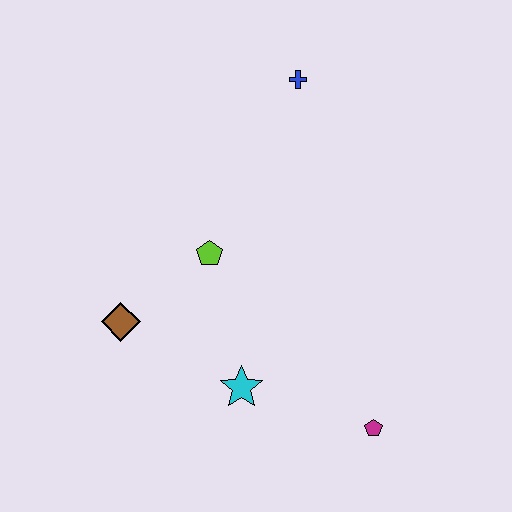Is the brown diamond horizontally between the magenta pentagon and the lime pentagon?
No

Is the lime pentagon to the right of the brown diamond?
Yes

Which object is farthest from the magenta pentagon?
The blue cross is farthest from the magenta pentagon.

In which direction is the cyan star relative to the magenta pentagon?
The cyan star is to the left of the magenta pentagon.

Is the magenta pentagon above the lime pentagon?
No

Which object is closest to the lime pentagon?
The brown diamond is closest to the lime pentagon.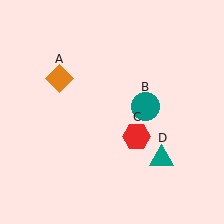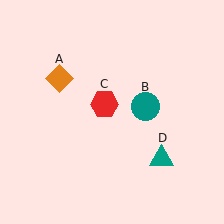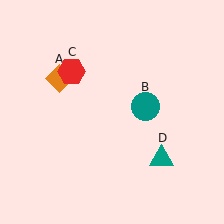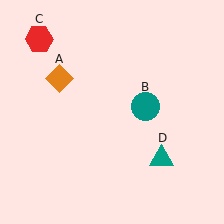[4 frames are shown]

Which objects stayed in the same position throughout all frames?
Orange diamond (object A) and teal circle (object B) and teal triangle (object D) remained stationary.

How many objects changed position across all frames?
1 object changed position: red hexagon (object C).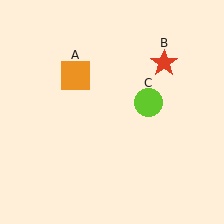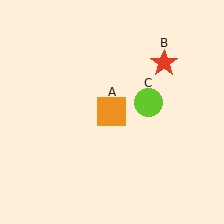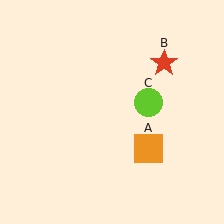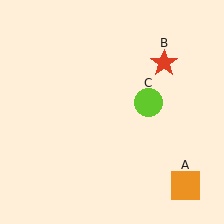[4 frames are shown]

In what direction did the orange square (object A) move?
The orange square (object A) moved down and to the right.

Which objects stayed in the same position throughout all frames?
Red star (object B) and lime circle (object C) remained stationary.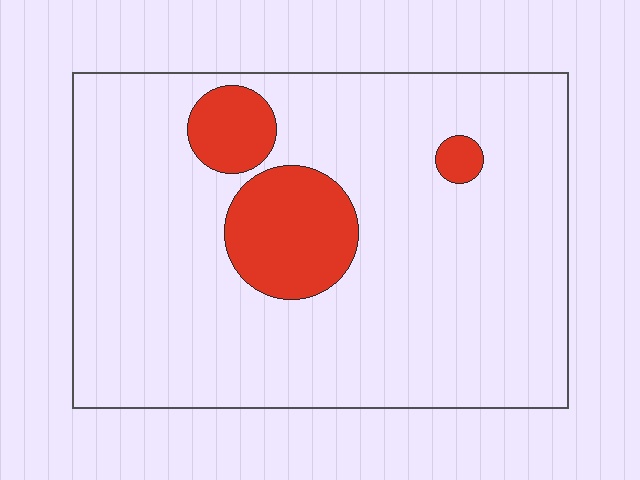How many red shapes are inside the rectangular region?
3.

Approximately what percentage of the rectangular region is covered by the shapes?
Approximately 15%.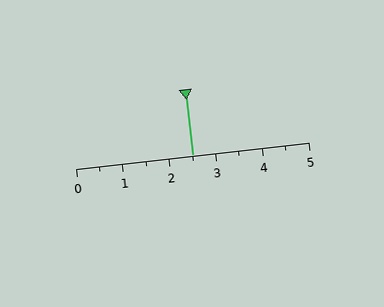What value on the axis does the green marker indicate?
The marker indicates approximately 2.5.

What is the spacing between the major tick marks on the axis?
The major ticks are spaced 1 apart.